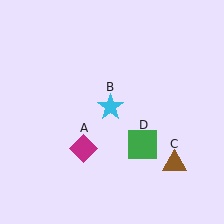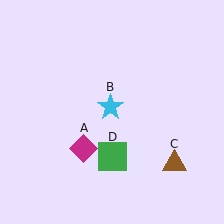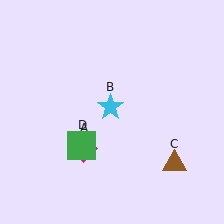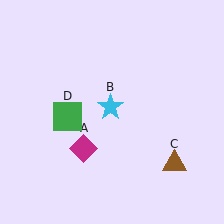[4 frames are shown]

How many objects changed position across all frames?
1 object changed position: green square (object D).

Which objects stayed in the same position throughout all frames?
Magenta diamond (object A) and cyan star (object B) and brown triangle (object C) remained stationary.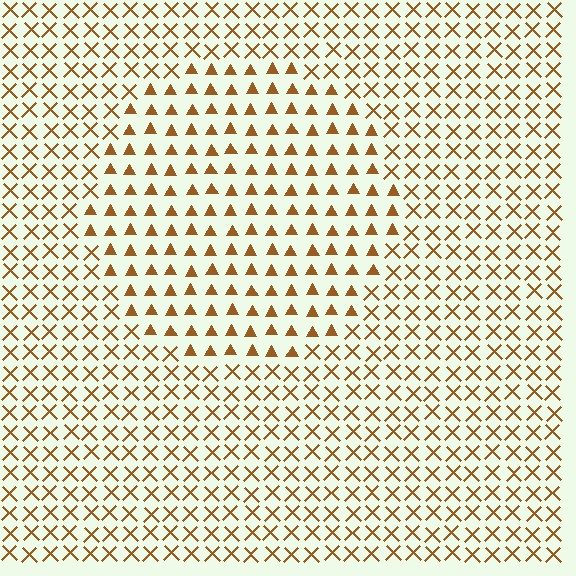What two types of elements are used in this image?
The image uses triangles inside the circle region and X marks outside it.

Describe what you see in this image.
The image is filled with small brown elements arranged in a uniform grid. A circle-shaped region contains triangles, while the surrounding area contains X marks. The boundary is defined purely by the change in element shape.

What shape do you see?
I see a circle.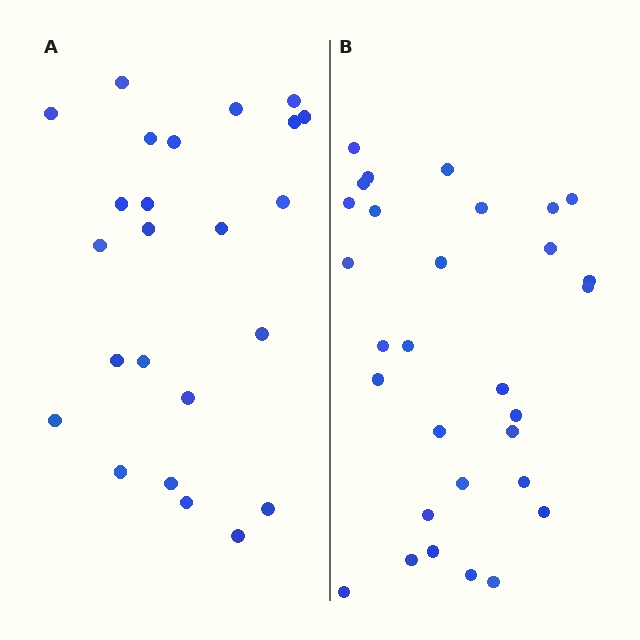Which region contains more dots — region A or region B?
Region B (the right region) has more dots.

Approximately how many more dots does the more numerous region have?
Region B has about 6 more dots than region A.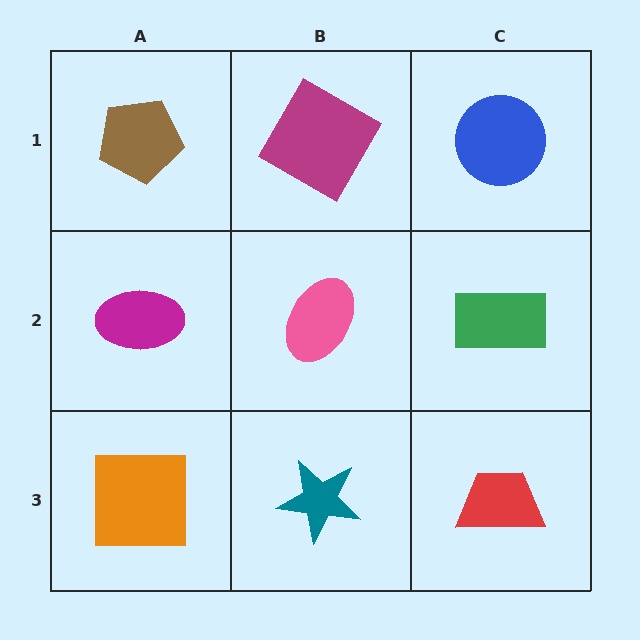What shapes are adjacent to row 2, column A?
A brown pentagon (row 1, column A), an orange square (row 3, column A), a pink ellipse (row 2, column B).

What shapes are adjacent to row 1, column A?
A magenta ellipse (row 2, column A), a magenta diamond (row 1, column B).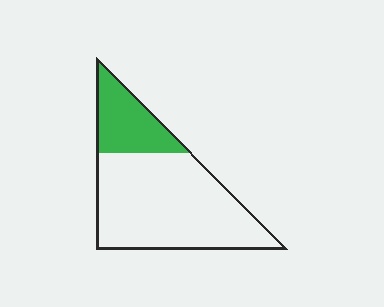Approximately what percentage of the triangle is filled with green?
Approximately 25%.